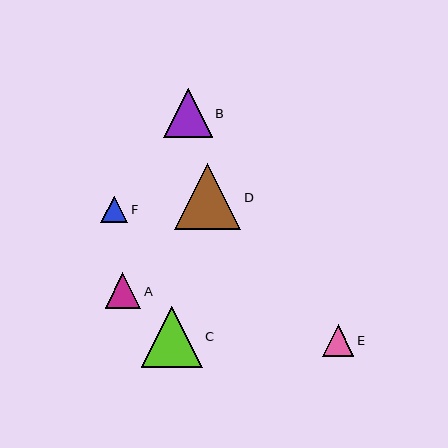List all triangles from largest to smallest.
From largest to smallest: D, C, B, A, E, F.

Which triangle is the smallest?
Triangle F is the smallest with a size of approximately 27 pixels.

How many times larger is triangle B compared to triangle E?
Triangle B is approximately 1.6 times the size of triangle E.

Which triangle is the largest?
Triangle D is the largest with a size of approximately 66 pixels.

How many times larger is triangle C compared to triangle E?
Triangle C is approximately 2.0 times the size of triangle E.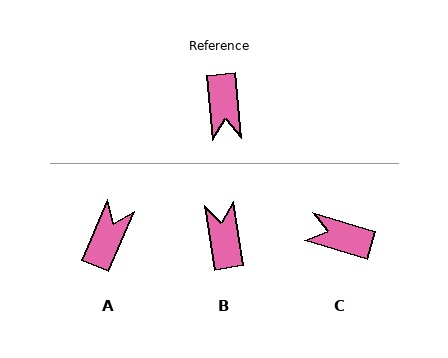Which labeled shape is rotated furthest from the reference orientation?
B, about 176 degrees away.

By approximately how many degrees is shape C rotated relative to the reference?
Approximately 112 degrees clockwise.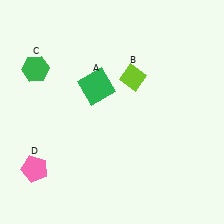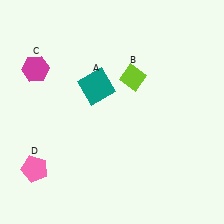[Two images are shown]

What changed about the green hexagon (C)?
In Image 1, C is green. In Image 2, it changed to magenta.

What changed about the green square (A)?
In Image 1, A is green. In Image 2, it changed to teal.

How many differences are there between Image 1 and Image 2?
There are 2 differences between the two images.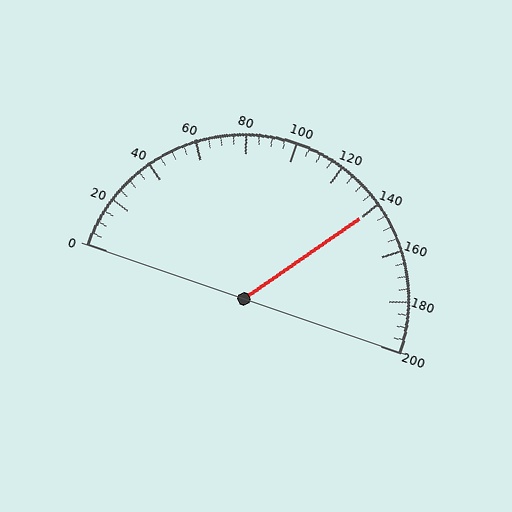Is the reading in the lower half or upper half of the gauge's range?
The reading is in the upper half of the range (0 to 200).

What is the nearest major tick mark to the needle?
The nearest major tick mark is 140.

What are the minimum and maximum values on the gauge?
The gauge ranges from 0 to 200.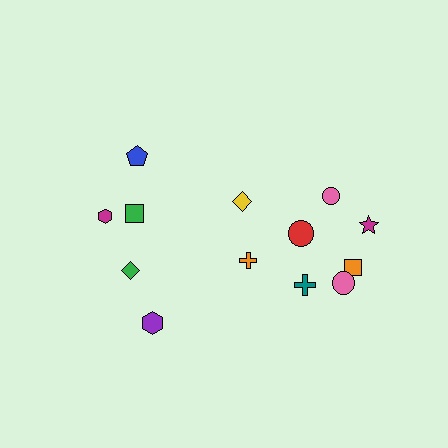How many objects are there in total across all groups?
There are 14 objects.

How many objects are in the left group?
There are 6 objects.